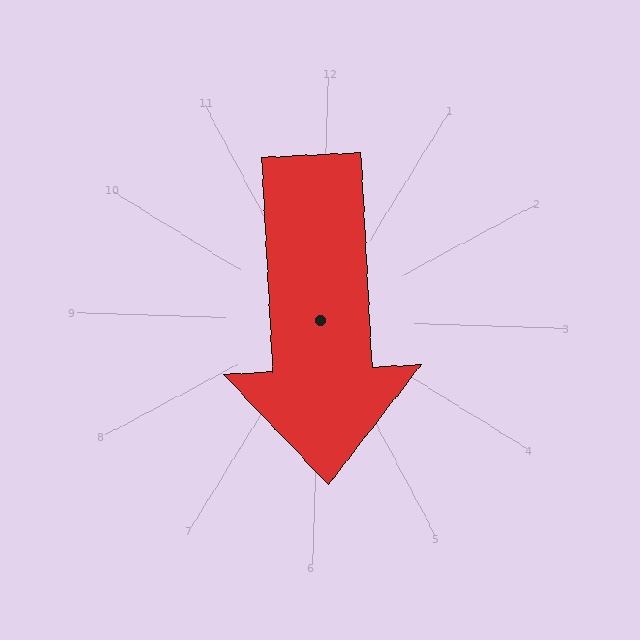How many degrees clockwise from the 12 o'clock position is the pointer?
Approximately 175 degrees.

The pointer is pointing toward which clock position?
Roughly 6 o'clock.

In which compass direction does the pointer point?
South.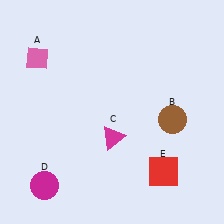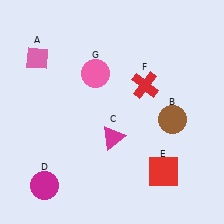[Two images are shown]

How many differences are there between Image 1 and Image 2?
There are 2 differences between the two images.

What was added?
A red cross (F), a pink circle (G) were added in Image 2.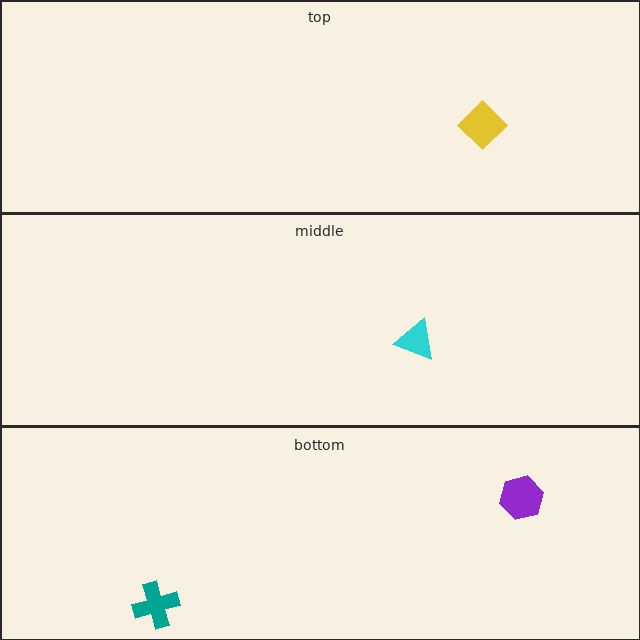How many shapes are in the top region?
1.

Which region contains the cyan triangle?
The middle region.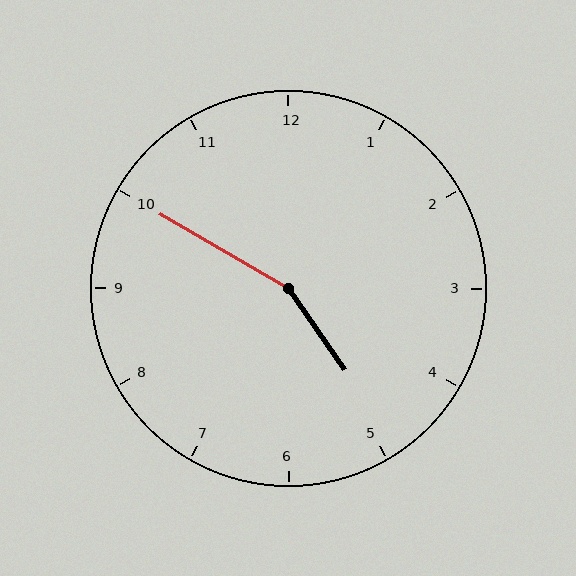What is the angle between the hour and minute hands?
Approximately 155 degrees.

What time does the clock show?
4:50.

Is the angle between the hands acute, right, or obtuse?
It is obtuse.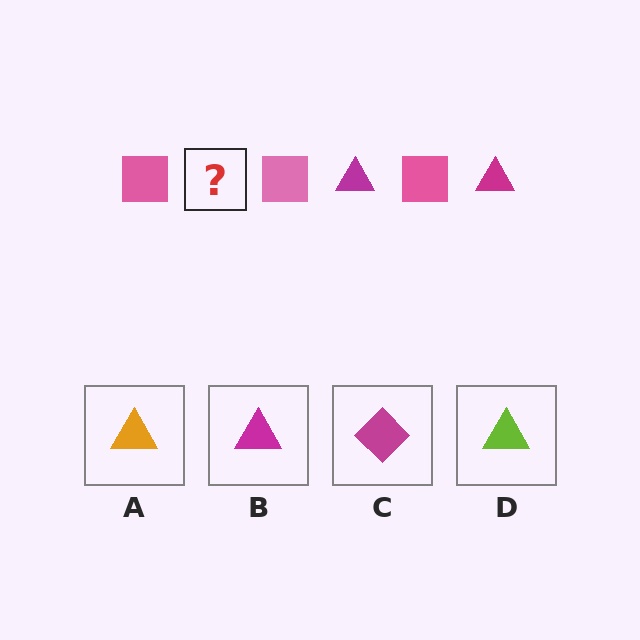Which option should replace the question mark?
Option B.